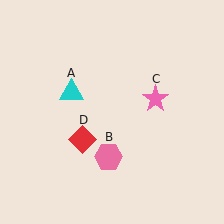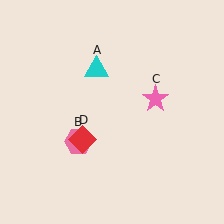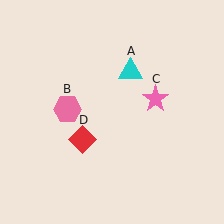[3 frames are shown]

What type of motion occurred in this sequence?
The cyan triangle (object A), pink hexagon (object B) rotated clockwise around the center of the scene.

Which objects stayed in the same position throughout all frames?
Pink star (object C) and red diamond (object D) remained stationary.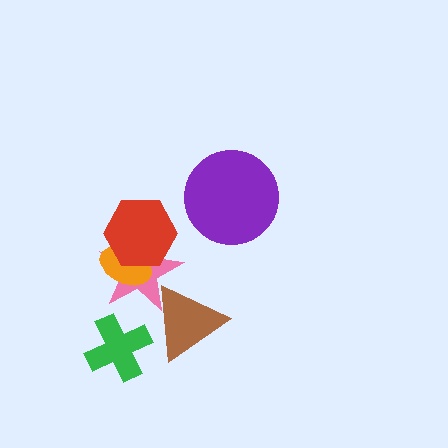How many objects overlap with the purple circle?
0 objects overlap with the purple circle.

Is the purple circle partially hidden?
No, no other shape covers it.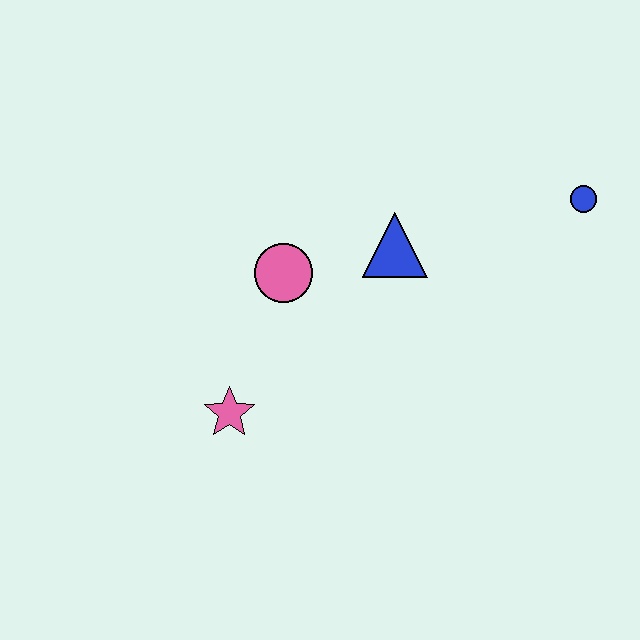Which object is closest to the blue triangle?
The pink circle is closest to the blue triangle.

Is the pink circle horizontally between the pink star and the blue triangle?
Yes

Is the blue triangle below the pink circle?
No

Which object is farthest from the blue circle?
The pink star is farthest from the blue circle.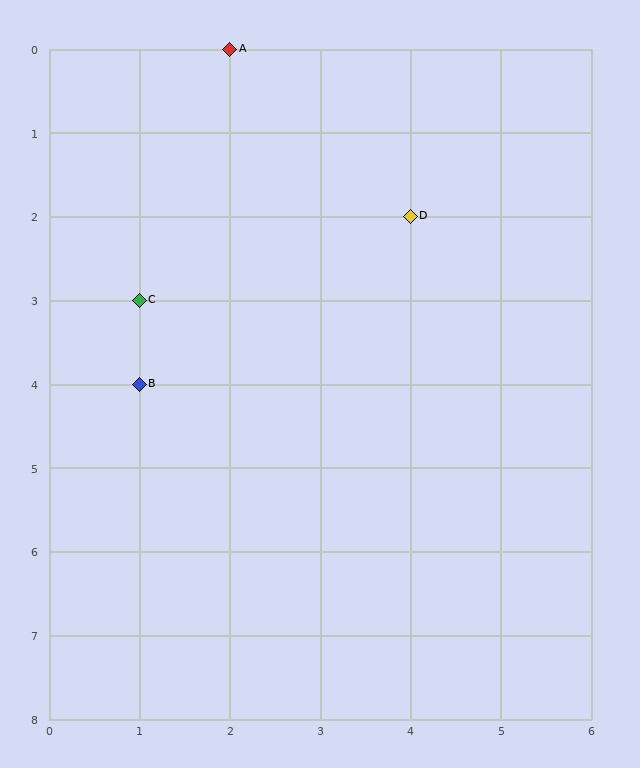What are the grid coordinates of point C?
Point C is at grid coordinates (1, 3).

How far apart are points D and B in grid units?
Points D and B are 3 columns and 2 rows apart (about 3.6 grid units diagonally).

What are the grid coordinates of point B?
Point B is at grid coordinates (1, 4).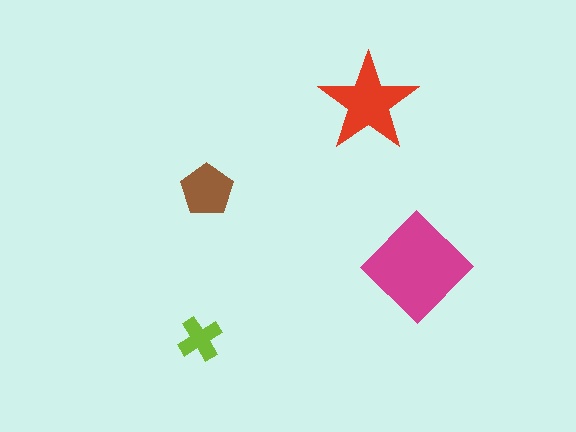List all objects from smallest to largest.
The lime cross, the brown pentagon, the red star, the magenta diamond.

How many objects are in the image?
There are 4 objects in the image.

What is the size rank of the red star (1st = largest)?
2nd.